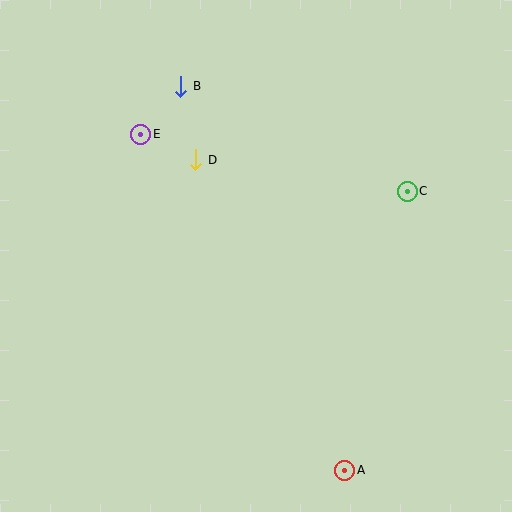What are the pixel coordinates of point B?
Point B is at (181, 86).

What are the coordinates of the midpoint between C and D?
The midpoint between C and D is at (301, 176).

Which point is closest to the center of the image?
Point D at (196, 160) is closest to the center.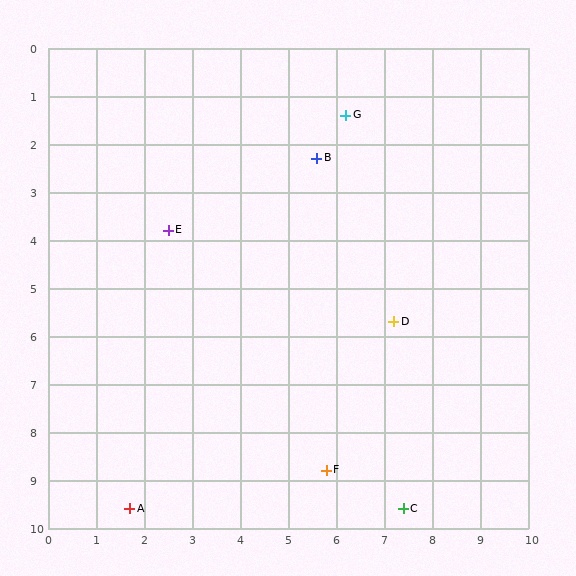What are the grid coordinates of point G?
Point G is at approximately (6.2, 1.4).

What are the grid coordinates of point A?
Point A is at approximately (1.7, 9.6).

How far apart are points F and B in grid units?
Points F and B are about 6.5 grid units apart.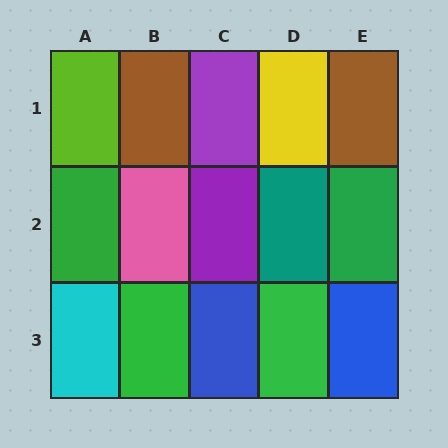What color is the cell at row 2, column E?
Green.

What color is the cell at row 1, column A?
Lime.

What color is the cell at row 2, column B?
Pink.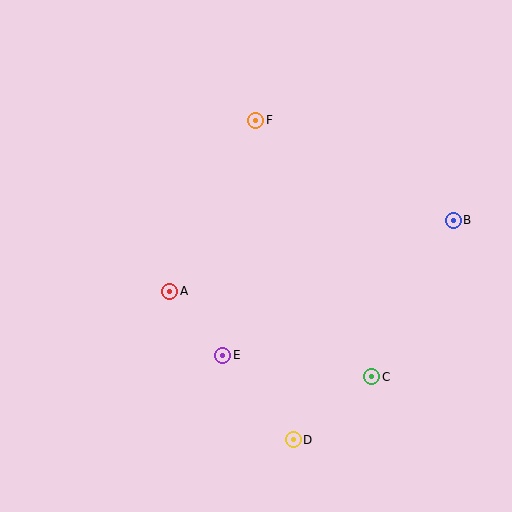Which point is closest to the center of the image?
Point A at (170, 291) is closest to the center.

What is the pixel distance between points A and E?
The distance between A and E is 83 pixels.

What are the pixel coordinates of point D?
Point D is at (294, 440).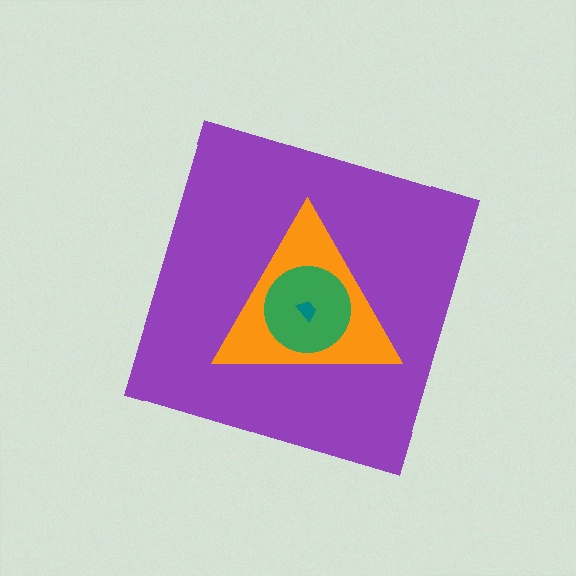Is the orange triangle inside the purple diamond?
Yes.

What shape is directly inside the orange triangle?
The green circle.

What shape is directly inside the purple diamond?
The orange triangle.